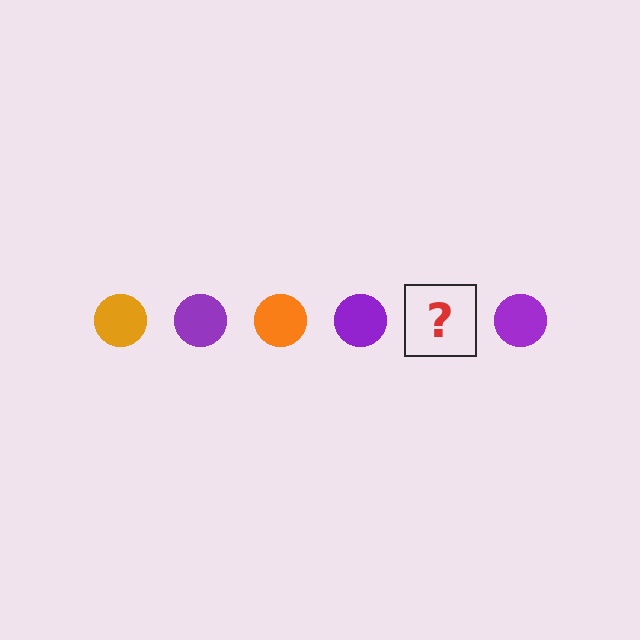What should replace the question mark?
The question mark should be replaced with an orange circle.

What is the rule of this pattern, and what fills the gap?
The rule is that the pattern cycles through orange, purple circles. The gap should be filled with an orange circle.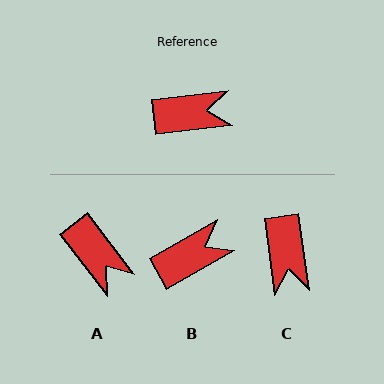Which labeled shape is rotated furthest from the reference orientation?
C, about 88 degrees away.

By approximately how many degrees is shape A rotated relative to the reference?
Approximately 59 degrees clockwise.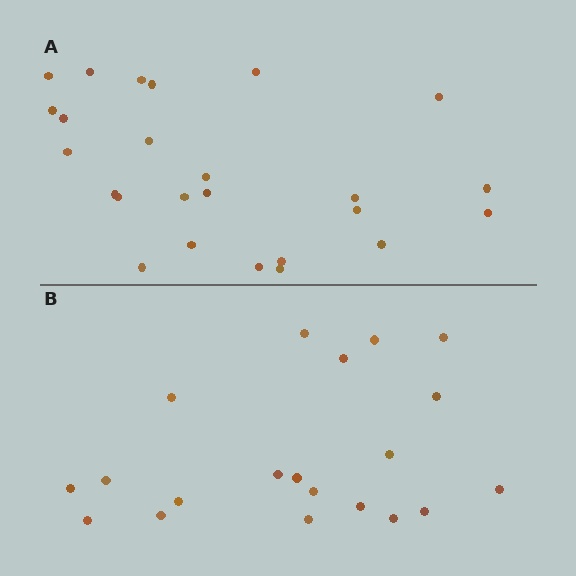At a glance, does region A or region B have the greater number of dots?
Region A (the top region) has more dots.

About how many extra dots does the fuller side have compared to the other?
Region A has about 5 more dots than region B.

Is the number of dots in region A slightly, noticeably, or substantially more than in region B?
Region A has noticeably more, but not dramatically so. The ratio is roughly 1.2 to 1.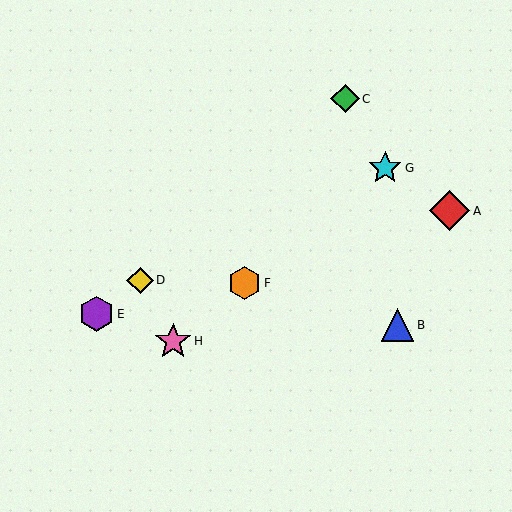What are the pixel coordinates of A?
Object A is at (450, 211).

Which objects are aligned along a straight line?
Objects F, G, H are aligned along a straight line.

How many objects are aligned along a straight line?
3 objects (F, G, H) are aligned along a straight line.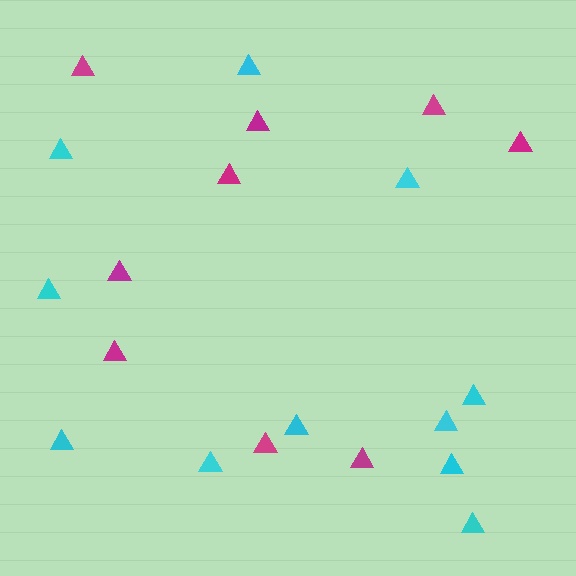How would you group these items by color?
There are 2 groups: one group of magenta triangles (9) and one group of cyan triangles (11).